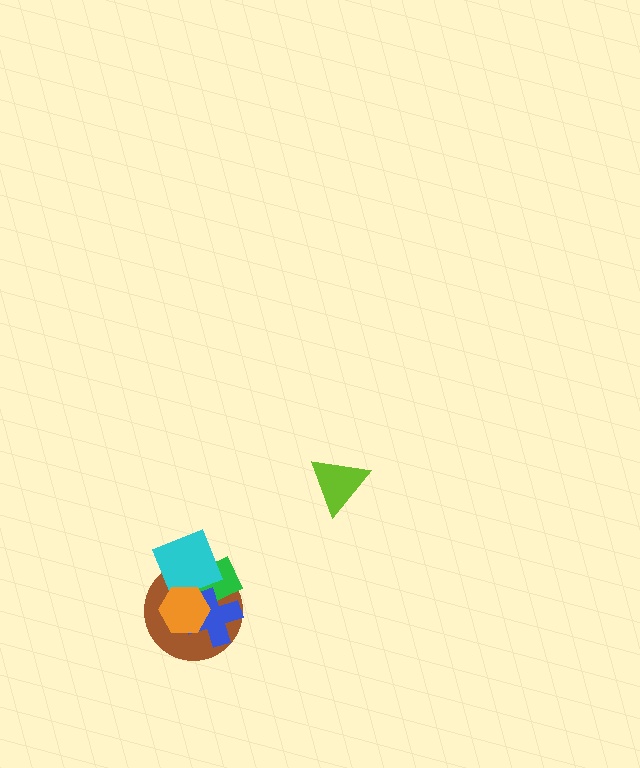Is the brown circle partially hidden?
Yes, it is partially covered by another shape.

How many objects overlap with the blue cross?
4 objects overlap with the blue cross.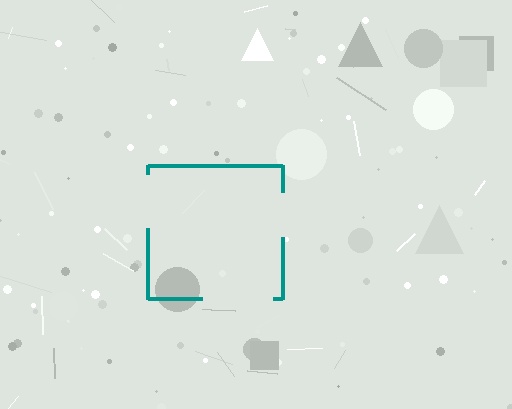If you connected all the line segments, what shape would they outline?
They would outline a square.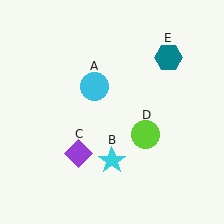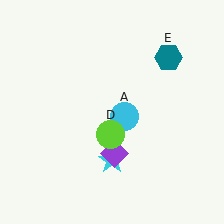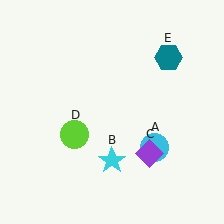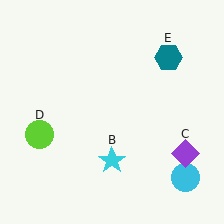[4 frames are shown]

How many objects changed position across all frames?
3 objects changed position: cyan circle (object A), purple diamond (object C), lime circle (object D).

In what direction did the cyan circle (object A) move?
The cyan circle (object A) moved down and to the right.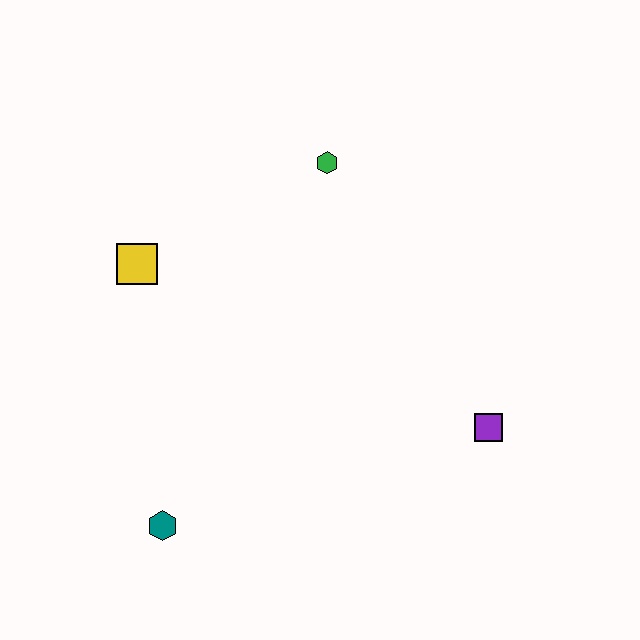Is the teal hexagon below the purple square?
Yes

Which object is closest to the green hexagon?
The yellow square is closest to the green hexagon.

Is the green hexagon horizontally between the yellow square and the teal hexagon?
No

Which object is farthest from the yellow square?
The purple square is farthest from the yellow square.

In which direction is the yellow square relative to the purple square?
The yellow square is to the left of the purple square.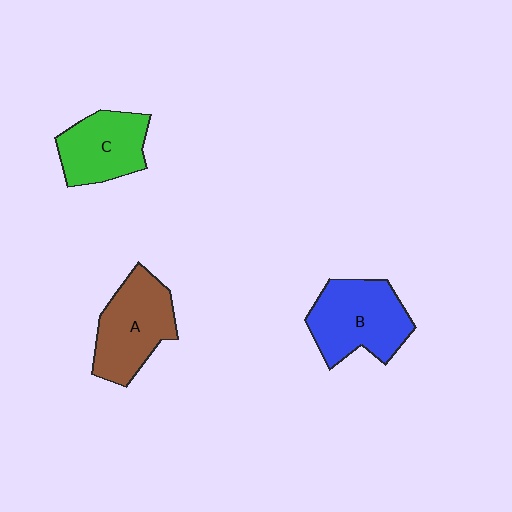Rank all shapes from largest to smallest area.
From largest to smallest: B (blue), A (brown), C (green).